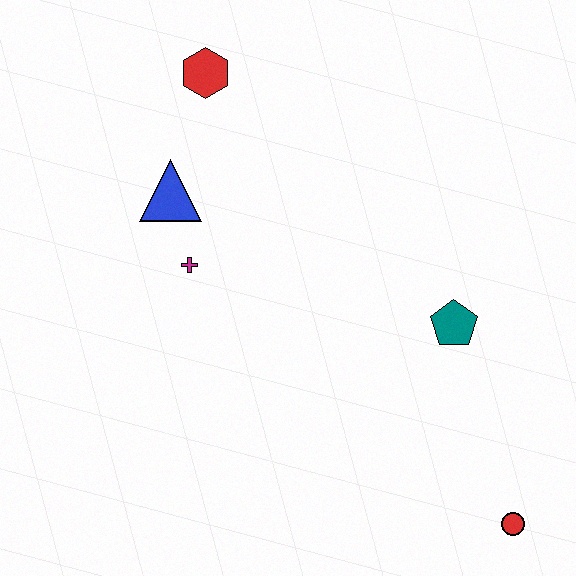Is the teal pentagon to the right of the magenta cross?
Yes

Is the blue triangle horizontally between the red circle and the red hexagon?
No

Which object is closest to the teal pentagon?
The red circle is closest to the teal pentagon.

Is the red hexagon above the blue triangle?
Yes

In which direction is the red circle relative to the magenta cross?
The red circle is to the right of the magenta cross.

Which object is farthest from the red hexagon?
The red circle is farthest from the red hexagon.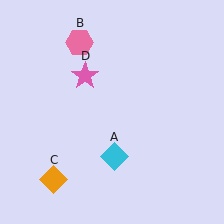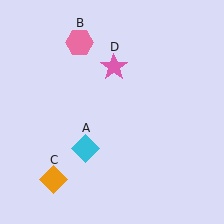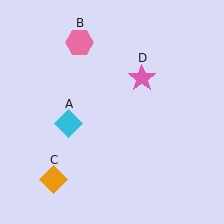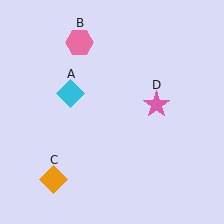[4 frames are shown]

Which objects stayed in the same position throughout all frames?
Pink hexagon (object B) and orange diamond (object C) remained stationary.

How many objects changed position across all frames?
2 objects changed position: cyan diamond (object A), pink star (object D).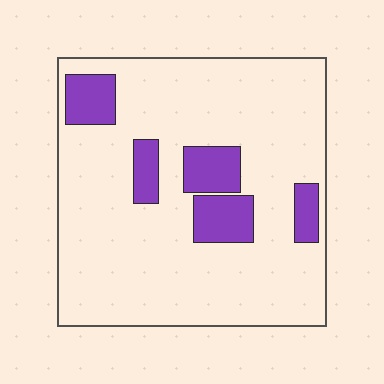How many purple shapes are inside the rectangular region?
5.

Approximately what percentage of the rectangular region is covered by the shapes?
Approximately 15%.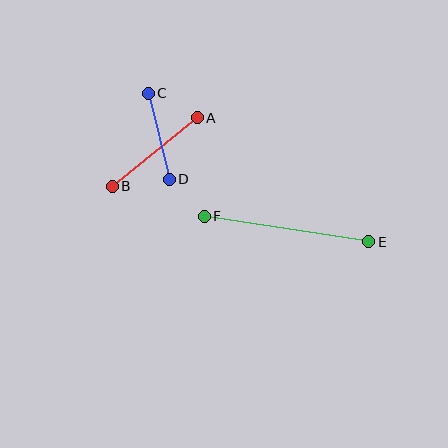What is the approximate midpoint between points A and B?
The midpoint is at approximately (155, 152) pixels.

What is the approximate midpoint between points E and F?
The midpoint is at approximately (286, 229) pixels.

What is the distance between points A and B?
The distance is approximately 109 pixels.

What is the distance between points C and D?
The distance is approximately 88 pixels.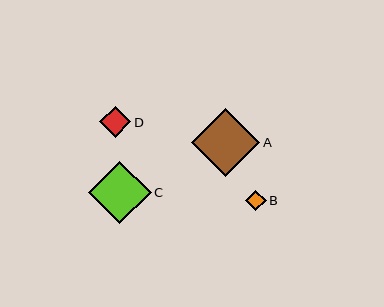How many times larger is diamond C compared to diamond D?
Diamond C is approximately 2.0 times the size of diamond D.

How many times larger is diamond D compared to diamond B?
Diamond D is approximately 1.5 times the size of diamond B.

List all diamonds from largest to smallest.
From largest to smallest: A, C, D, B.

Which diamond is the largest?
Diamond A is the largest with a size of approximately 68 pixels.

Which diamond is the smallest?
Diamond B is the smallest with a size of approximately 20 pixels.